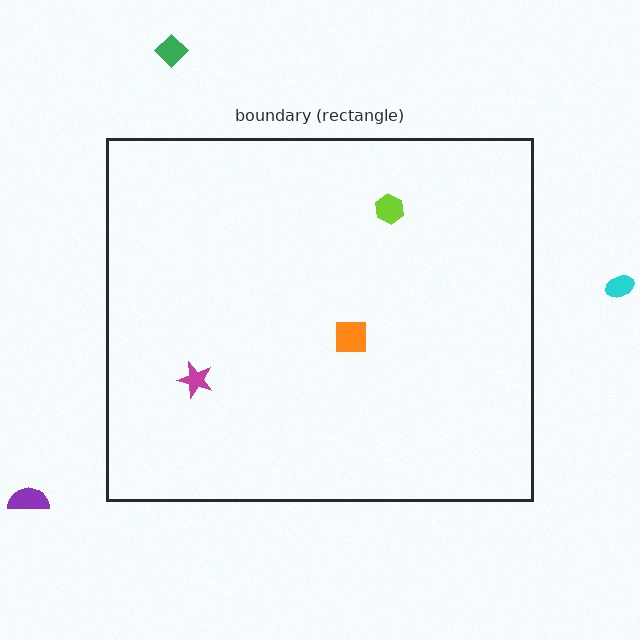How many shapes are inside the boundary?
3 inside, 3 outside.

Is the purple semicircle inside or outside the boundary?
Outside.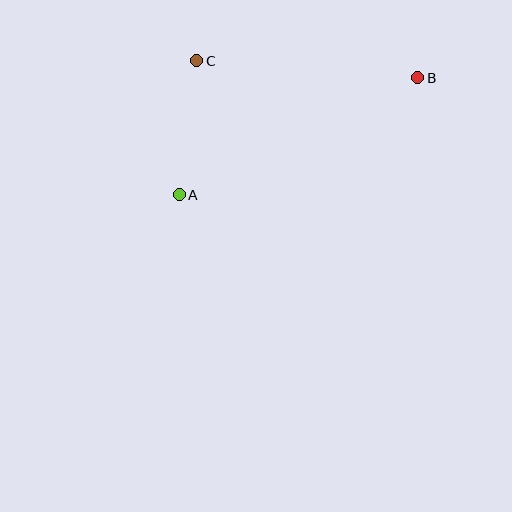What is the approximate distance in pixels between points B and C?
The distance between B and C is approximately 221 pixels.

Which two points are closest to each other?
Points A and C are closest to each other.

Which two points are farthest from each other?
Points A and B are farthest from each other.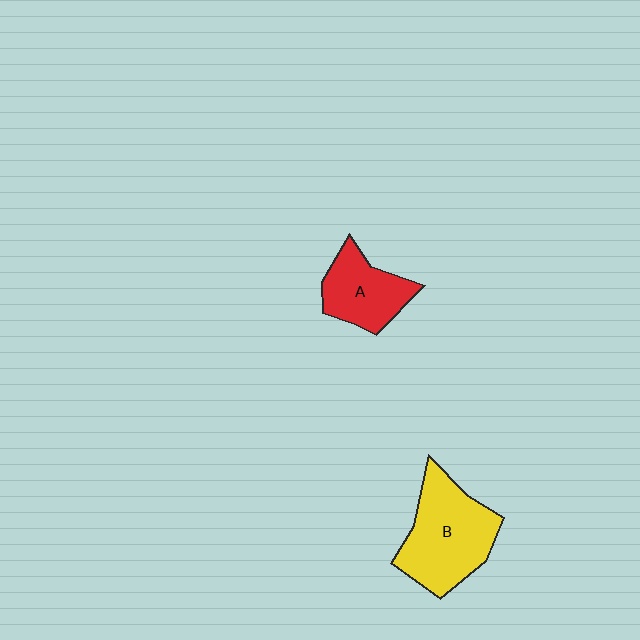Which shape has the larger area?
Shape B (yellow).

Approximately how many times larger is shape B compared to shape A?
Approximately 1.6 times.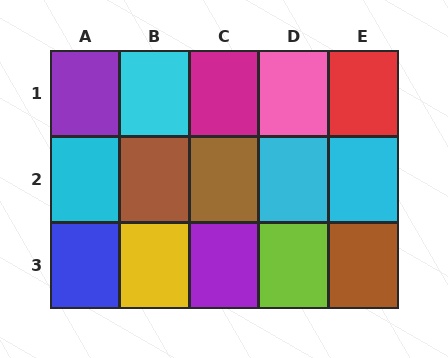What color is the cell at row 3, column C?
Purple.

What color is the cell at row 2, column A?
Cyan.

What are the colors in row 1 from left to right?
Purple, cyan, magenta, pink, red.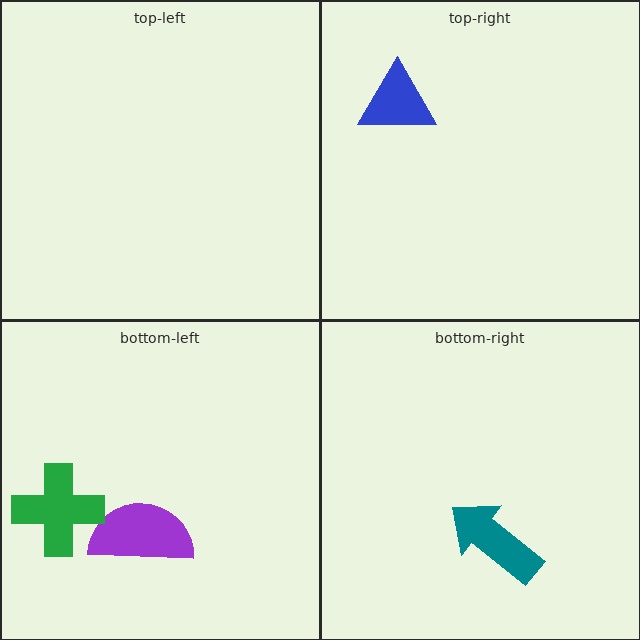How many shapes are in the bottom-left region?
2.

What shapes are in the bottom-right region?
The teal arrow.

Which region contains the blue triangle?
The top-right region.